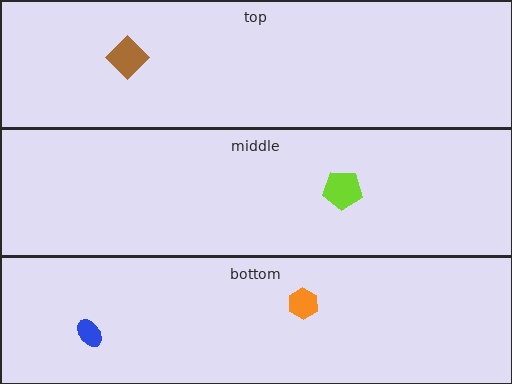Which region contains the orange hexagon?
The bottom region.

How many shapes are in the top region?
1.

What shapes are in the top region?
The brown diamond.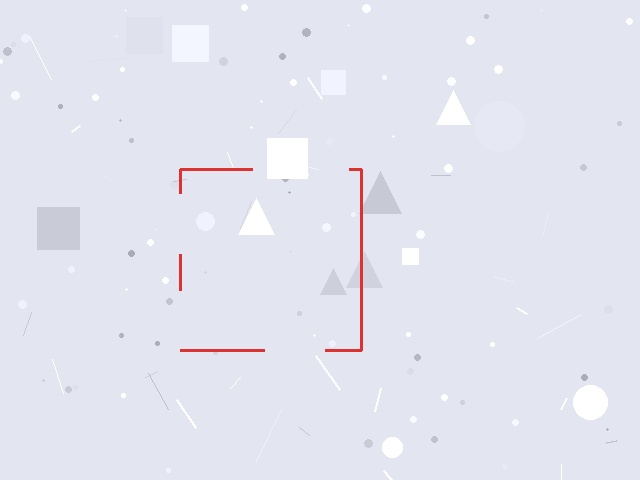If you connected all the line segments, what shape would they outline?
They would outline a square.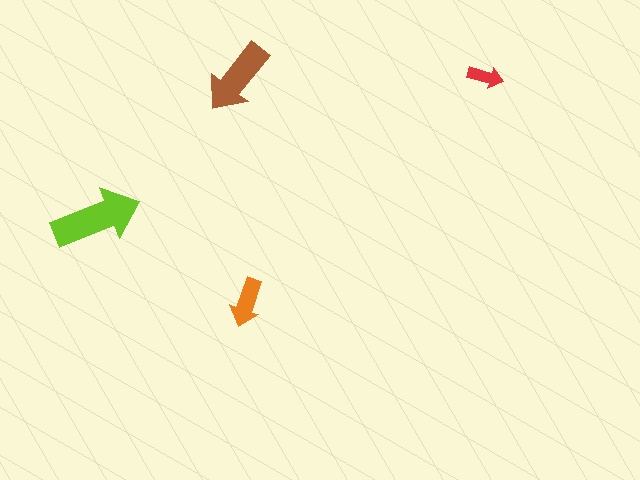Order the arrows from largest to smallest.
the lime one, the brown one, the orange one, the red one.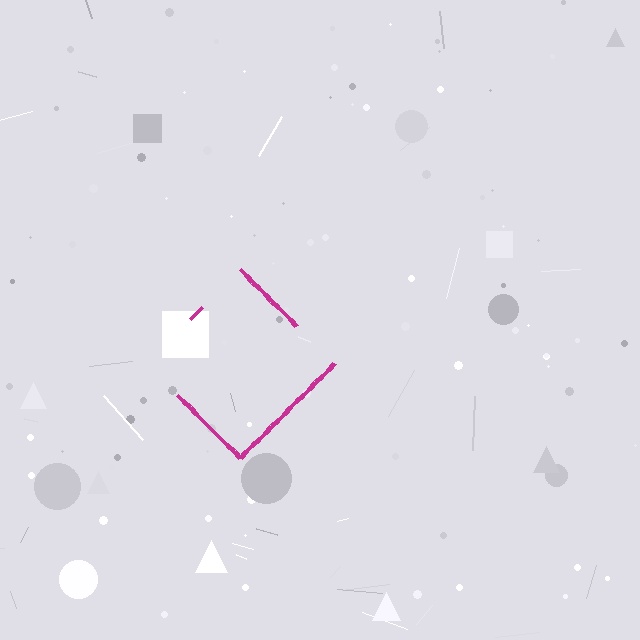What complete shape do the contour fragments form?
The contour fragments form a diamond.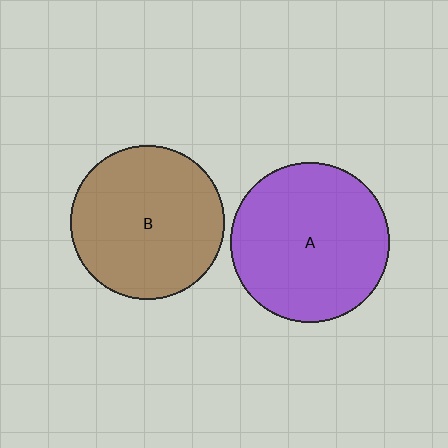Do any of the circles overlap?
No, none of the circles overlap.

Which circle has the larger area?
Circle A (purple).